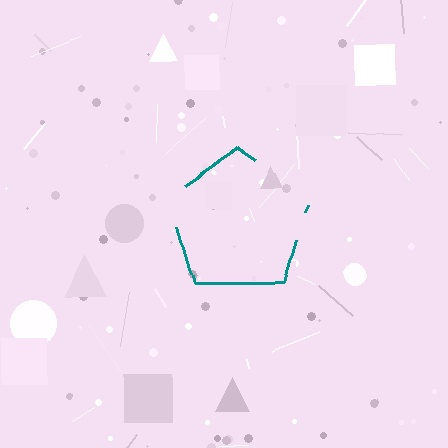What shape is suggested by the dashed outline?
The dashed outline suggests a pentagon.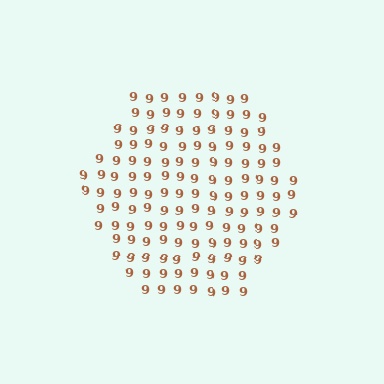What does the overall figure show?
The overall figure shows a hexagon.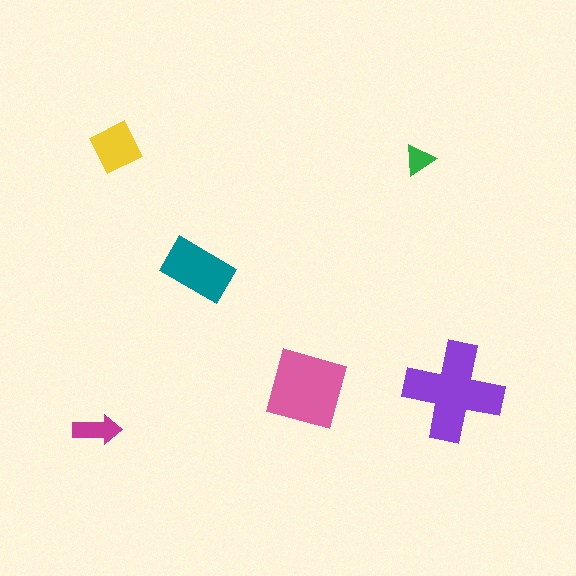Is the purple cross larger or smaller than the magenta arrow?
Larger.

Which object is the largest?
The purple cross.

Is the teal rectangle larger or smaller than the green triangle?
Larger.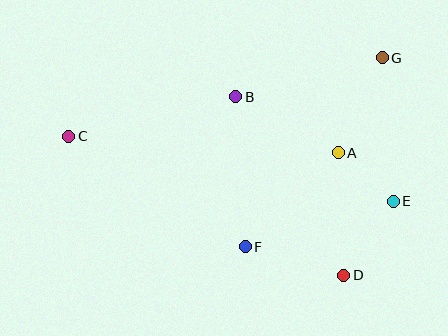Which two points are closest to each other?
Points A and E are closest to each other.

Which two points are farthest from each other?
Points C and E are farthest from each other.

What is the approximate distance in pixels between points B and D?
The distance between B and D is approximately 209 pixels.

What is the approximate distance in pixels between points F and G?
The distance between F and G is approximately 234 pixels.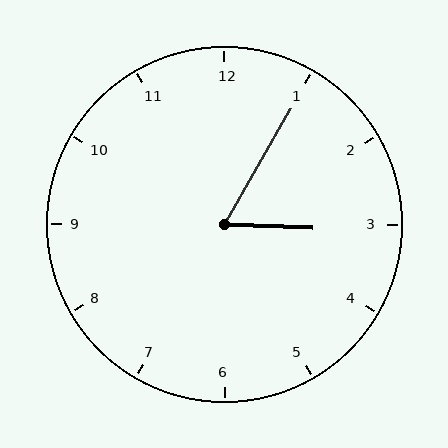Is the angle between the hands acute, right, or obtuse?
It is acute.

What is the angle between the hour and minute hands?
Approximately 62 degrees.